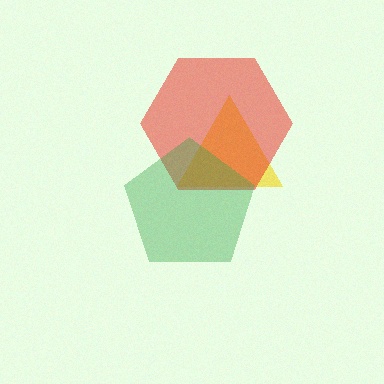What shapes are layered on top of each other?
The layered shapes are: a yellow triangle, a red hexagon, a green pentagon.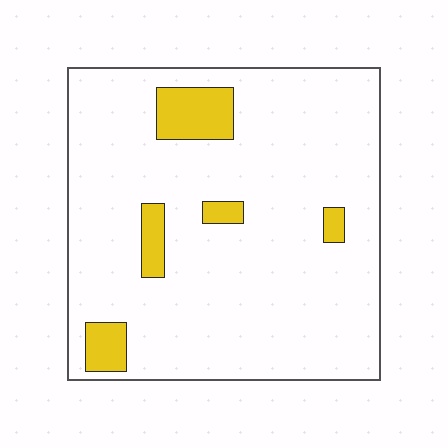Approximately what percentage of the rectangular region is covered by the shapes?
Approximately 10%.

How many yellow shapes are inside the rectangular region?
5.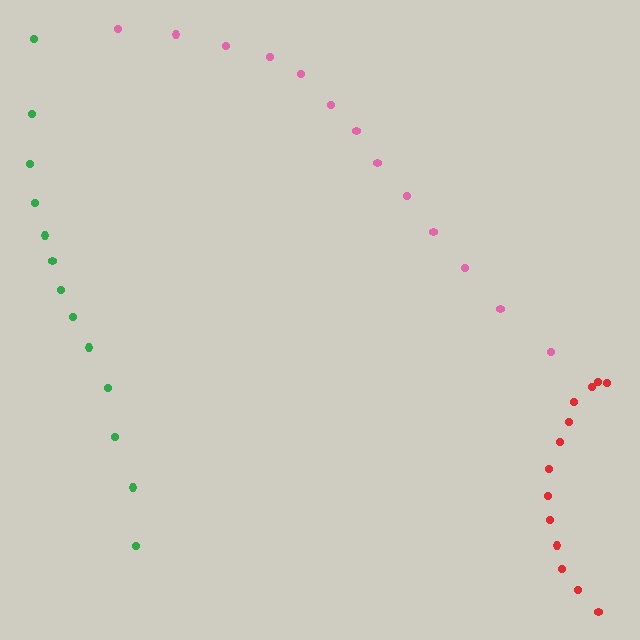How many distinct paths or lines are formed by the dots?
There are 3 distinct paths.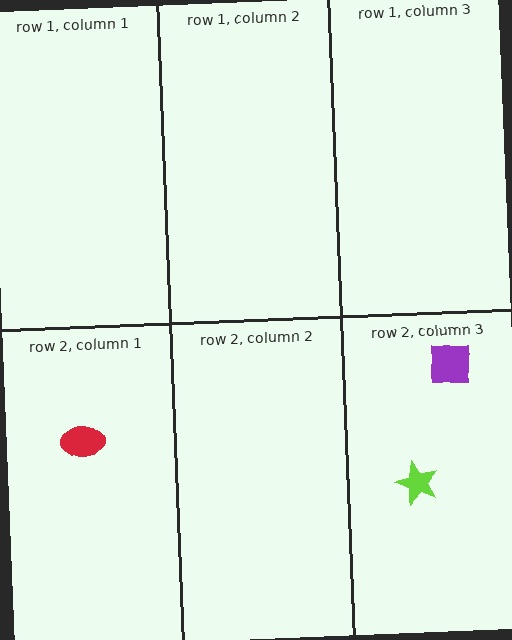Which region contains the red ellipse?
The row 2, column 1 region.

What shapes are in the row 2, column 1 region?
The red ellipse.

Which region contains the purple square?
The row 2, column 3 region.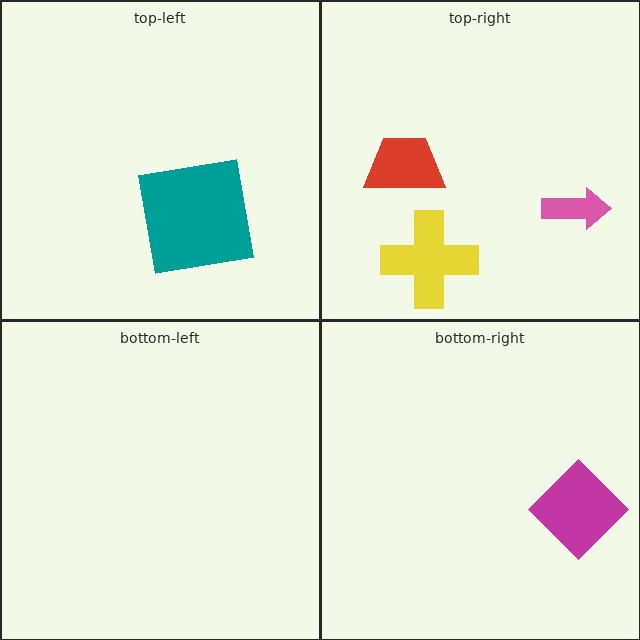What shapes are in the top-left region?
The teal square.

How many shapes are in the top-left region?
1.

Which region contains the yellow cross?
The top-right region.